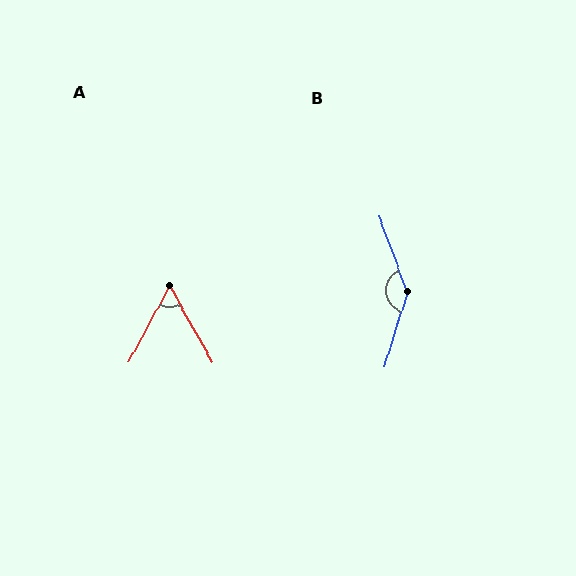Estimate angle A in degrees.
Approximately 58 degrees.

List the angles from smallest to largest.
A (58°), B (142°).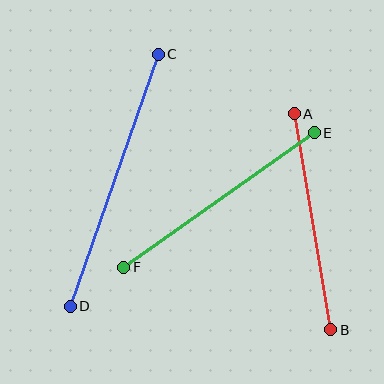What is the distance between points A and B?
The distance is approximately 219 pixels.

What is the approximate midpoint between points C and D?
The midpoint is at approximately (114, 180) pixels.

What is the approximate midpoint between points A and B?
The midpoint is at approximately (312, 222) pixels.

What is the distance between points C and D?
The distance is approximately 267 pixels.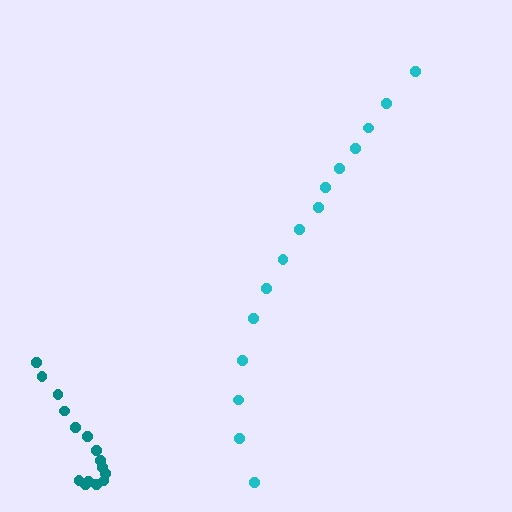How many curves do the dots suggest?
There are 2 distinct paths.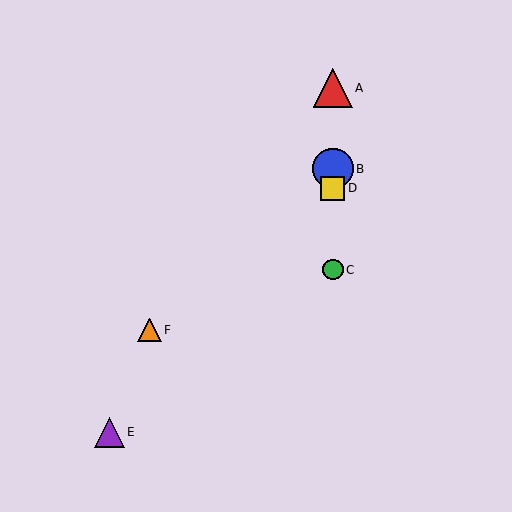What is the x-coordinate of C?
Object C is at x≈333.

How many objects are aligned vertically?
4 objects (A, B, C, D) are aligned vertically.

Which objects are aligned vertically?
Objects A, B, C, D are aligned vertically.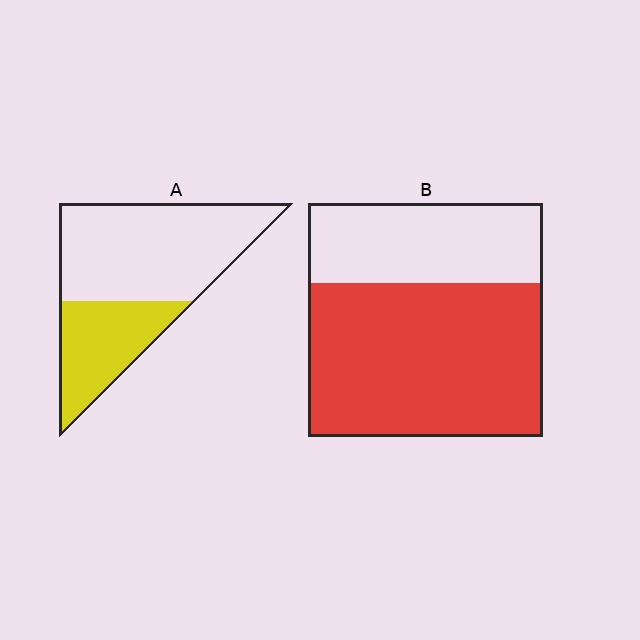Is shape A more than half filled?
No.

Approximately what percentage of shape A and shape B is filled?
A is approximately 35% and B is approximately 65%.